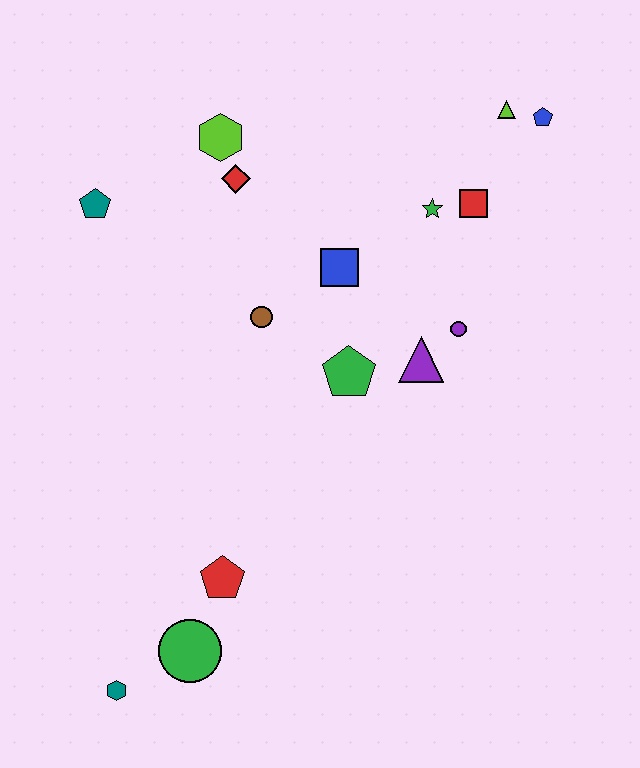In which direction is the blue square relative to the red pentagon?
The blue square is above the red pentagon.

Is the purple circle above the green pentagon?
Yes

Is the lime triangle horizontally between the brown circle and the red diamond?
No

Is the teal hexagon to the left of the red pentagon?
Yes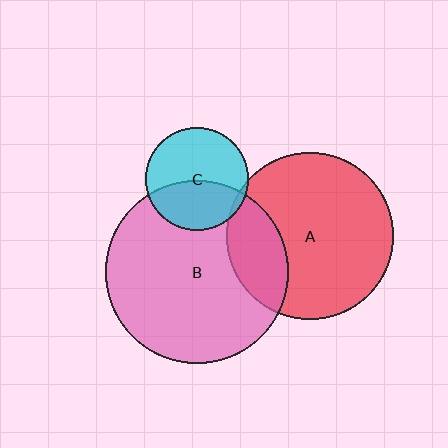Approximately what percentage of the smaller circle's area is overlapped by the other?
Approximately 40%.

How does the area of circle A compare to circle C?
Approximately 2.6 times.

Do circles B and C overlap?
Yes.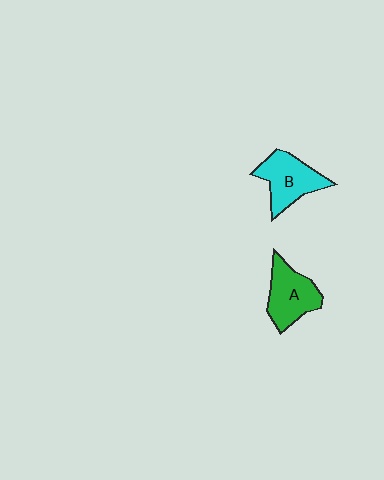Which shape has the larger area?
Shape B (cyan).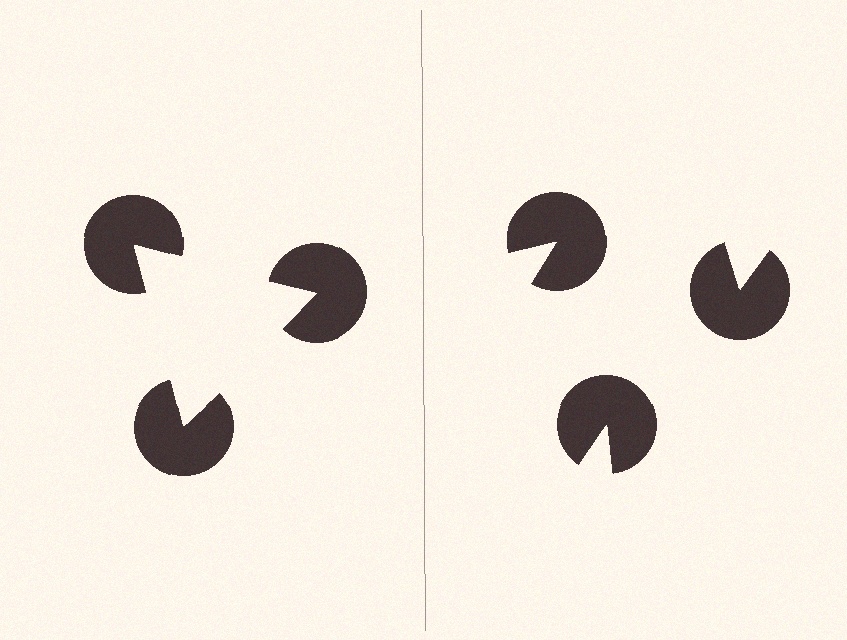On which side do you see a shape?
An illusory triangle appears on the left side. On the right side the wedge cuts are rotated, so no coherent shape forms.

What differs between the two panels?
The pac-man discs are positioned identically on both sides; only the wedge orientations differ. On the left they align to a triangle; on the right they are misaligned.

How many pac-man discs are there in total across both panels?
6 — 3 on each side.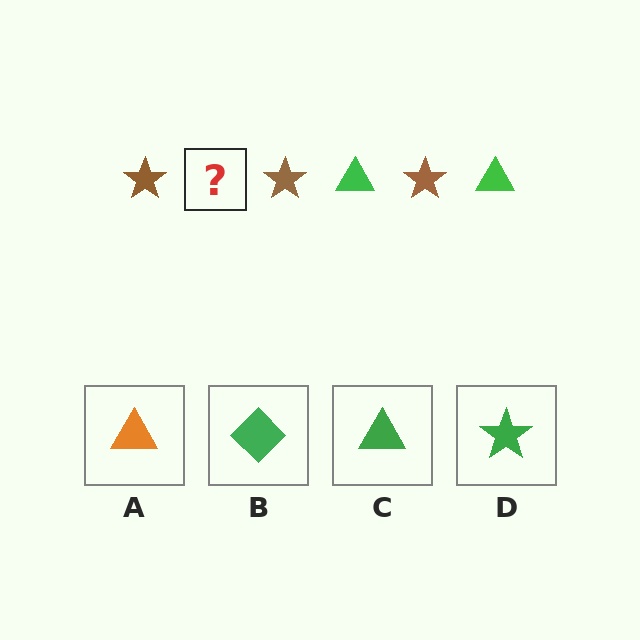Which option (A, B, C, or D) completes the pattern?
C.